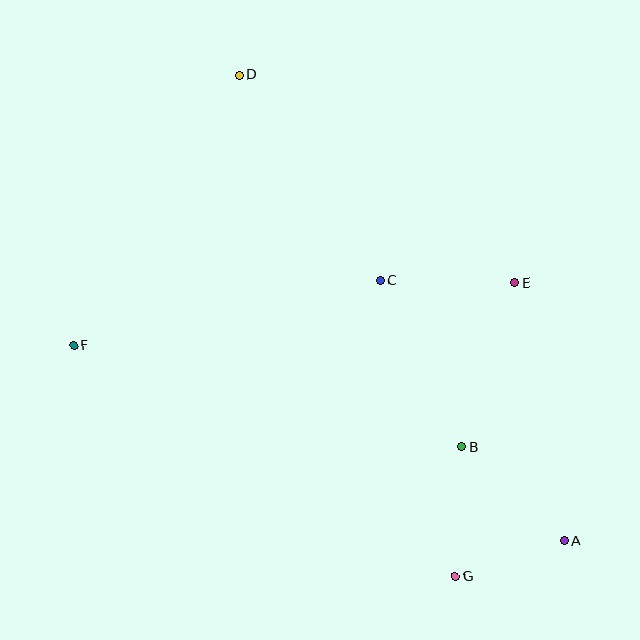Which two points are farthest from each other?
Points A and D are farthest from each other.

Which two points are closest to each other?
Points A and G are closest to each other.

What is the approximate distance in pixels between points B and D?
The distance between B and D is approximately 433 pixels.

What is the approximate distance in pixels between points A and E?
The distance between A and E is approximately 262 pixels.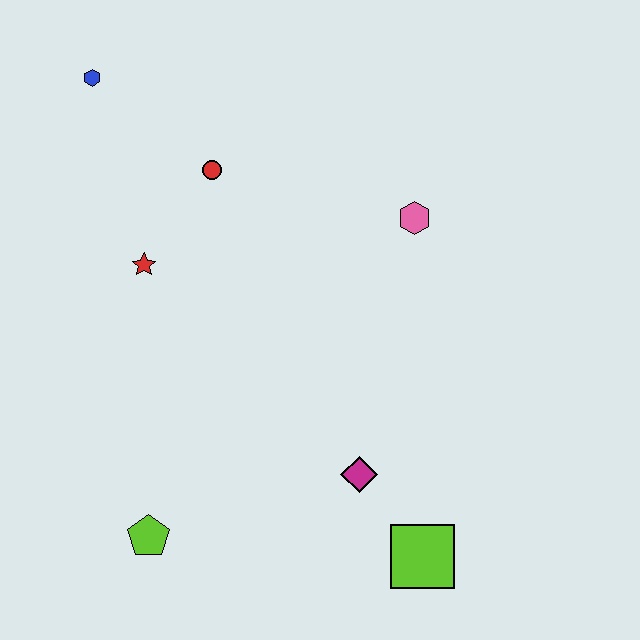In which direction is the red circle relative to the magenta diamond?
The red circle is above the magenta diamond.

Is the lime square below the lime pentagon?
Yes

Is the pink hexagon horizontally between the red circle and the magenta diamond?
No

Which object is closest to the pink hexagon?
The red circle is closest to the pink hexagon.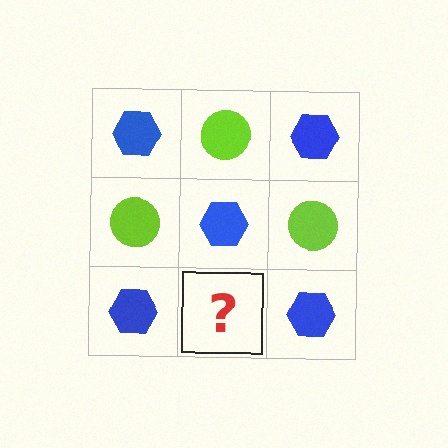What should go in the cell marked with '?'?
The missing cell should contain a lime circle.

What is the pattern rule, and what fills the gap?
The rule is that it alternates blue hexagon and lime circle in a checkerboard pattern. The gap should be filled with a lime circle.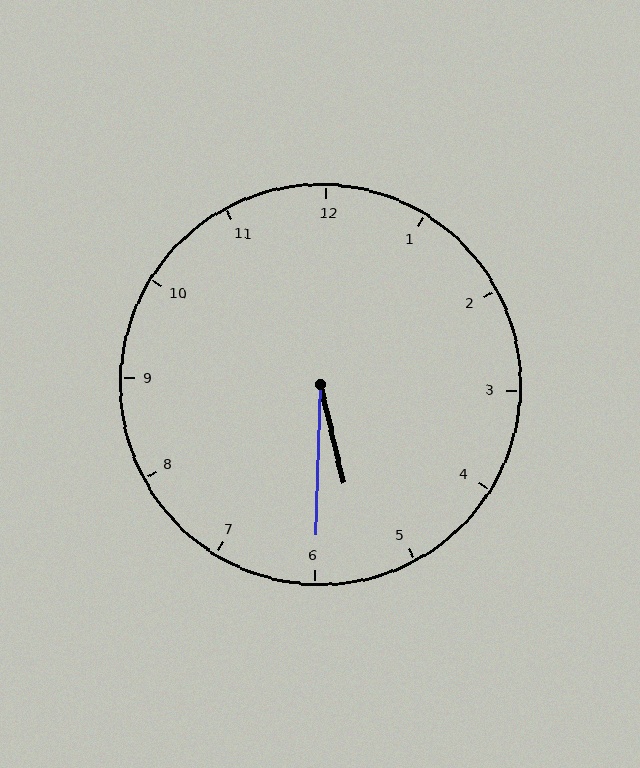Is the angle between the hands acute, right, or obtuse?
It is acute.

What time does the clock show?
5:30.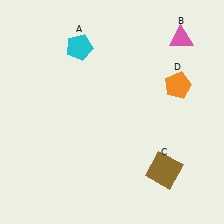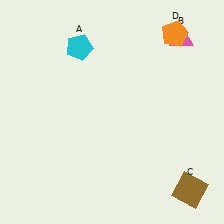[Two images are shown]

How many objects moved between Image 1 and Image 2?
2 objects moved between the two images.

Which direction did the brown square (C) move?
The brown square (C) moved right.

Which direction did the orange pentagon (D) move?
The orange pentagon (D) moved up.